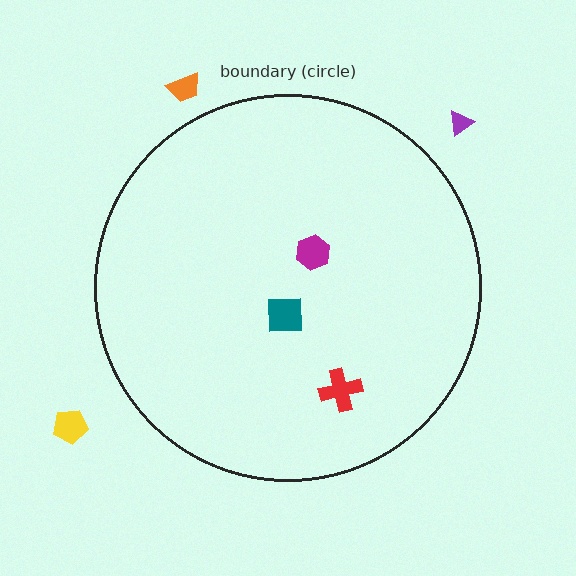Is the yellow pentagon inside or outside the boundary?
Outside.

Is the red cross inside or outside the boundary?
Inside.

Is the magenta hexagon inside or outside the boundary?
Inside.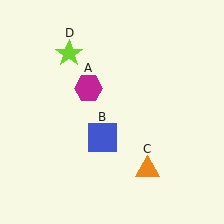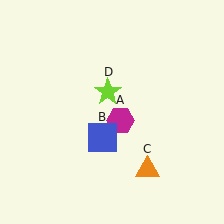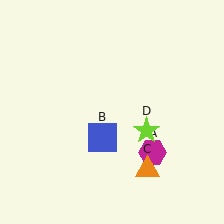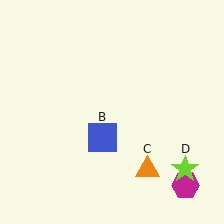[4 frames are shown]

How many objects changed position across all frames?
2 objects changed position: magenta hexagon (object A), lime star (object D).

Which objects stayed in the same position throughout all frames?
Blue square (object B) and orange triangle (object C) remained stationary.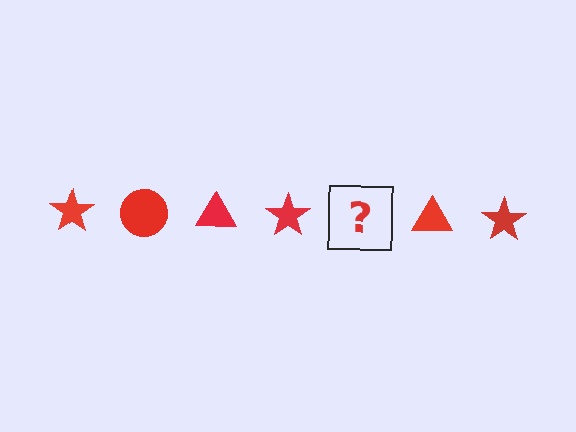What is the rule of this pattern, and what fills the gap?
The rule is that the pattern cycles through star, circle, triangle shapes in red. The gap should be filled with a red circle.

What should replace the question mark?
The question mark should be replaced with a red circle.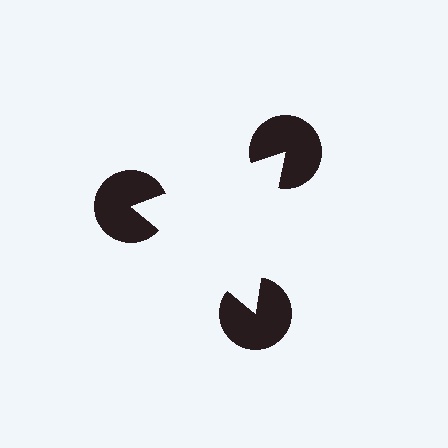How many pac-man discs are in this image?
There are 3 — one at each vertex of the illusory triangle.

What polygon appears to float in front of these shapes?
An illusory triangle — its edges are inferred from the aligned wedge cuts in the pac-man discs, not physically drawn.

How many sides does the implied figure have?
3 sides.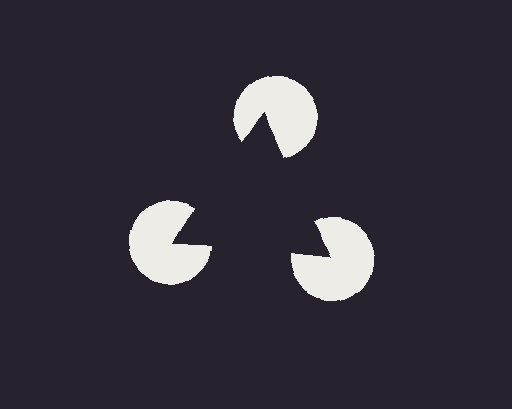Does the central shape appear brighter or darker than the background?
It typically appears slightly darker than the background, even though no actual brightness change is drawn.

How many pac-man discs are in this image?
There are 3 — one at each vertex of the illusory triangle.